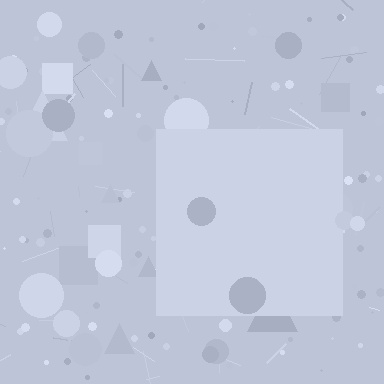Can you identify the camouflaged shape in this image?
The camouflaged shape is a square.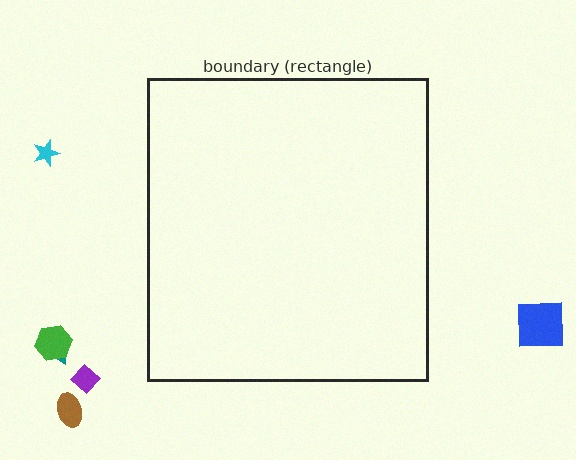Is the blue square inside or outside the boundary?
Outside.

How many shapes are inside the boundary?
0 inside, 6 outside.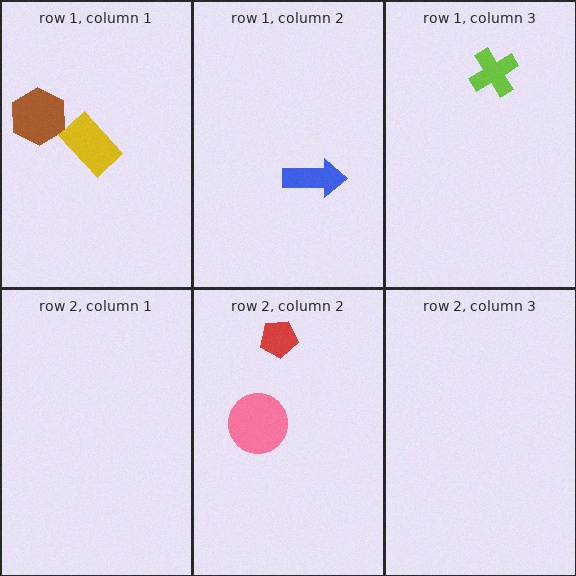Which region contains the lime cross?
The row 1, column 3 region.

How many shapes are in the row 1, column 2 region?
1.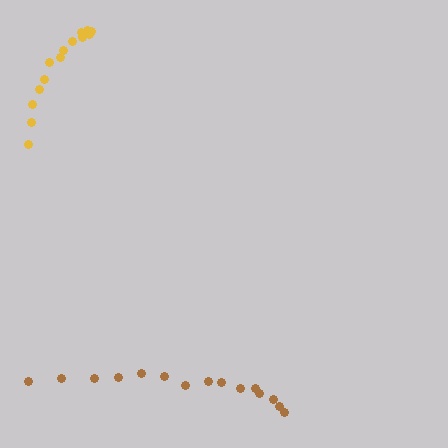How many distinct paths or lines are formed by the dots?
There are 2 distinct paths.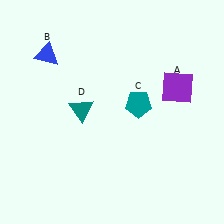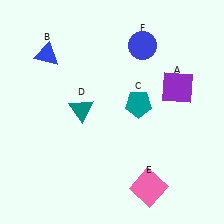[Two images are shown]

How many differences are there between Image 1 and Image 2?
There are 2 differences between the two images.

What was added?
A pink square (E), a blue circle (F) were added in Image 2.